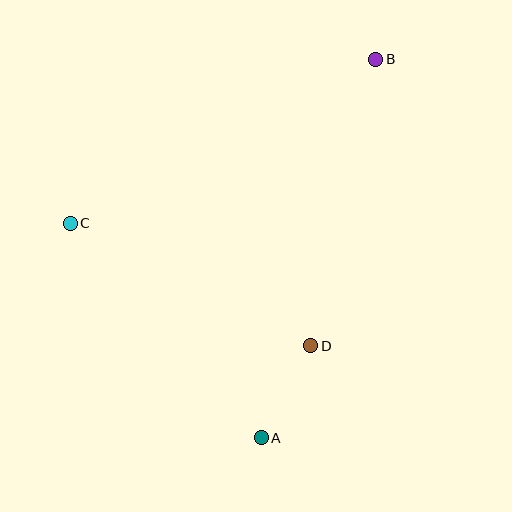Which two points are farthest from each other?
Points A and B are farthest from each other.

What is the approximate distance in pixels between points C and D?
The distance between C and D is approximately 270 pixels.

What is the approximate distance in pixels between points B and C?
The distance between B and C is approximately 347 pixels.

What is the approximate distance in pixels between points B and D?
The distance between B and D is approximately 294 pixels.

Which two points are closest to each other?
Points A and D are closest to each other.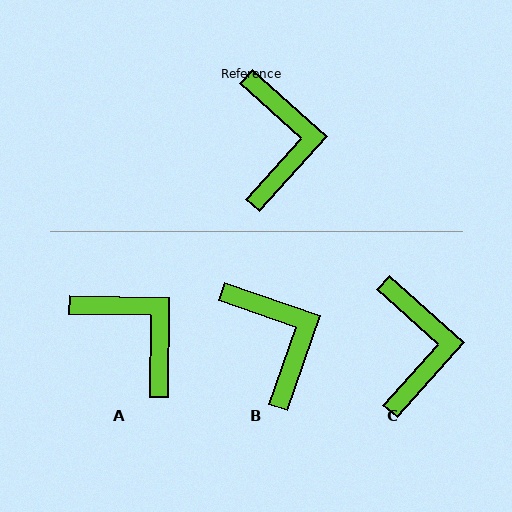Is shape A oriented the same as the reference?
No, it is off by about 41 degrees.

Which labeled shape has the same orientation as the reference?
C.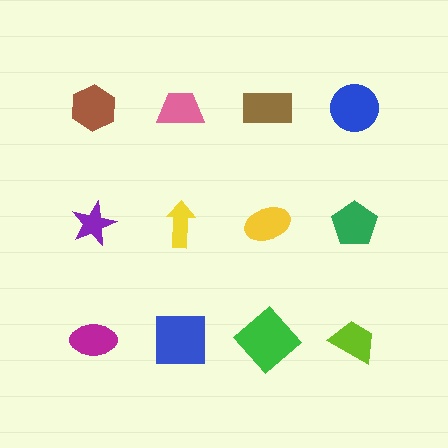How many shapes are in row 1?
4 shapes.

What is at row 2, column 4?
A green pentagon.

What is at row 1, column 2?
A pink trapezoid.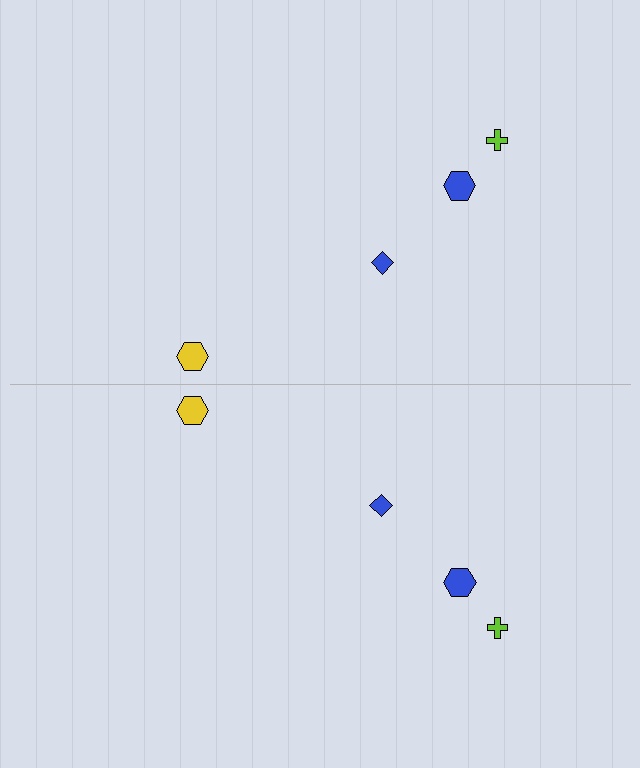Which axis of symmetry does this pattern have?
The pattern has a horizontal axis of symmetry running through the center of the image.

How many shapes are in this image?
There are 8 shapes in this image.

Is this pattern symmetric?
Yes, this pattern has bilateral (reflection) symmetry.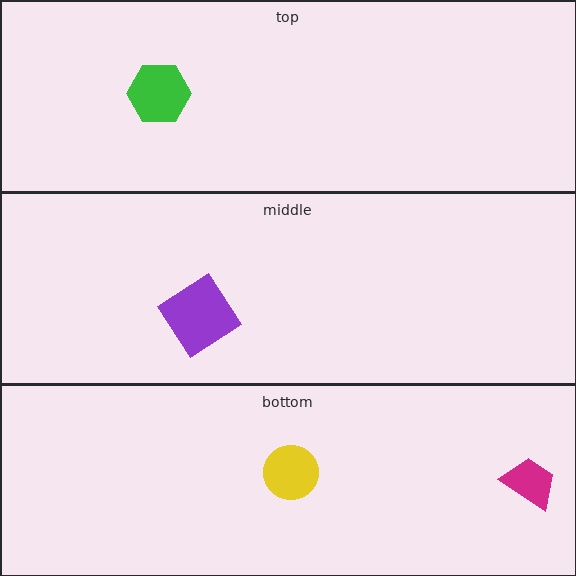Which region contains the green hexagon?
The top region.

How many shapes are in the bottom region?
2.